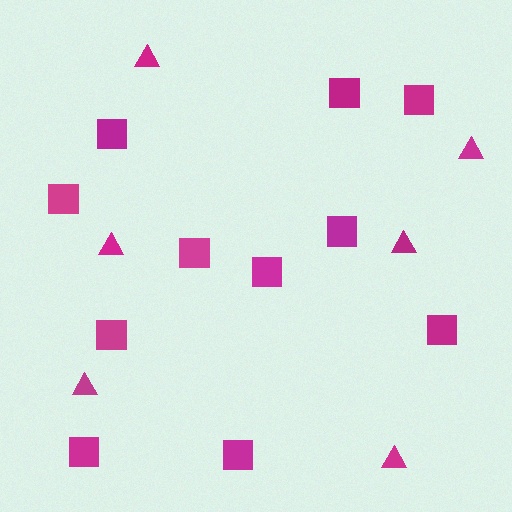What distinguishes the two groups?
There are 2 groups: one group of triangles (6) and one group of squares (11).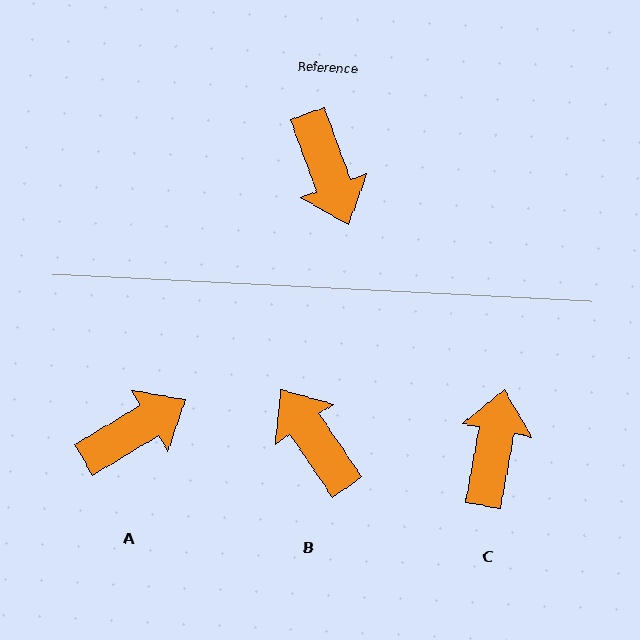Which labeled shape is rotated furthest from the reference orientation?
B, about 166 degrees away.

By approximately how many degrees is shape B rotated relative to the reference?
Approximately 166 degrees clockwise.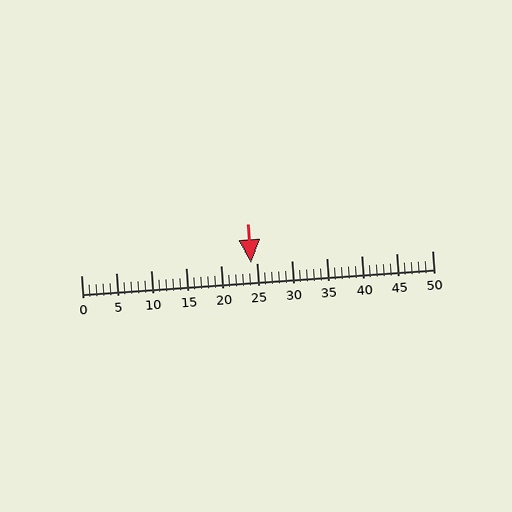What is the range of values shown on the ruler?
The ruler shows values from 0 to 50.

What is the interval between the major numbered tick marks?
The major tick marks are spaced 5 units apart.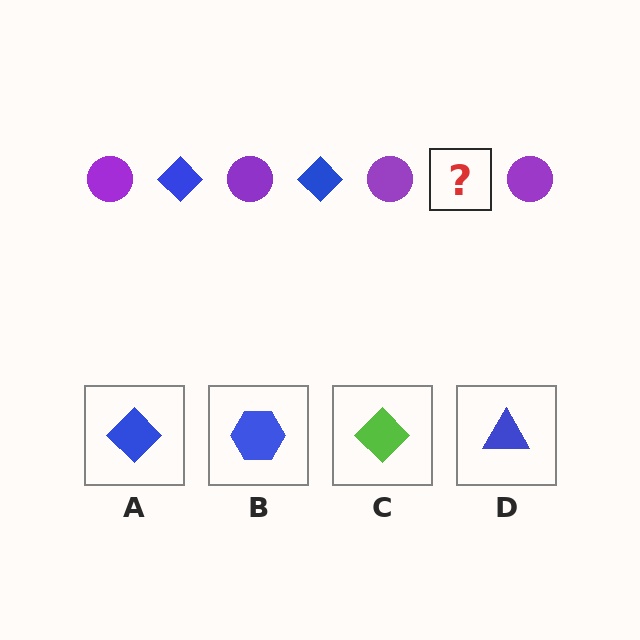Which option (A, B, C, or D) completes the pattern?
A.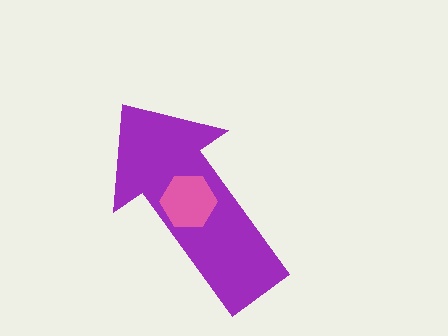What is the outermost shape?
The purple arrow.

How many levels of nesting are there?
2.